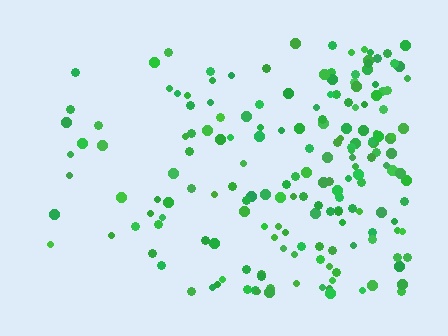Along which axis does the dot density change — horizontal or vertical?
Horizontal.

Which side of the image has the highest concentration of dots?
The right.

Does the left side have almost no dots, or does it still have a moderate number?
Still a moderate number, just noticeably fewer than the right.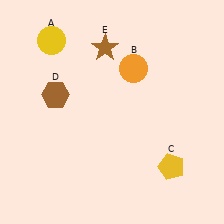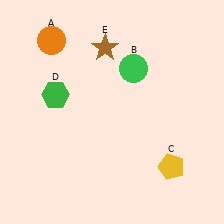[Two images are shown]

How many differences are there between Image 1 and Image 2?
There are 3 differences between the two images.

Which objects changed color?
A changed from yellow to orange. B changed from orange to green. D changed from brown to green.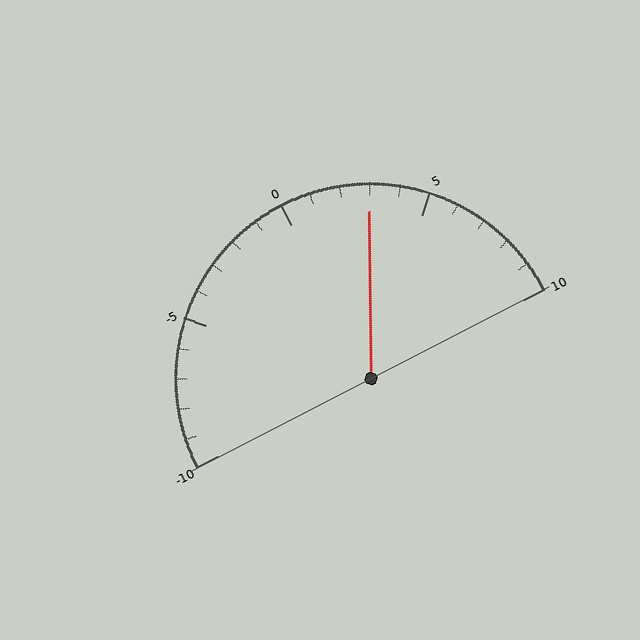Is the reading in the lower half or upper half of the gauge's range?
The reading is in the upper half of the range (-10 to 10).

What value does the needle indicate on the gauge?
The needle indicates approximately 3.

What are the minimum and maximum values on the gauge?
The gauge ranges from -10 to 10.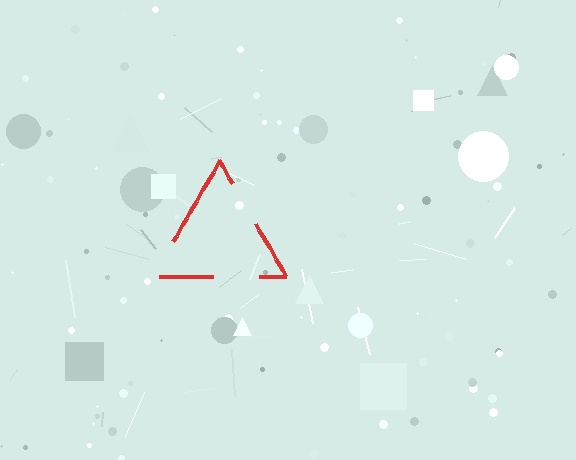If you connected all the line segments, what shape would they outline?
They would outline a triangle.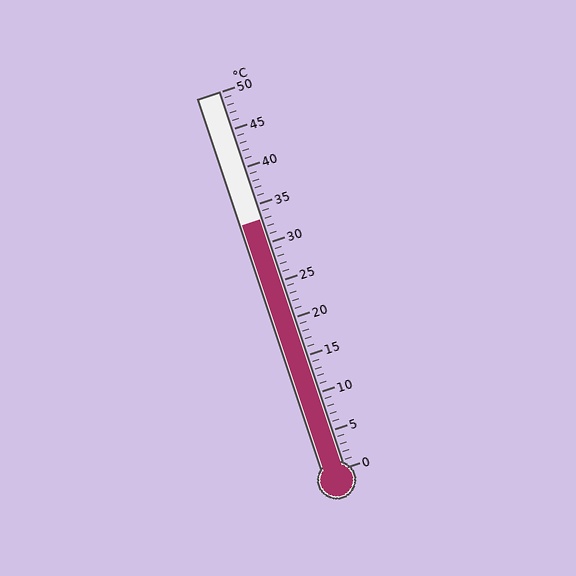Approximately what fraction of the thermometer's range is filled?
The thermometer is filled to approximately 65% of its range.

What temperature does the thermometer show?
The thermometer shows approximately 33°C.